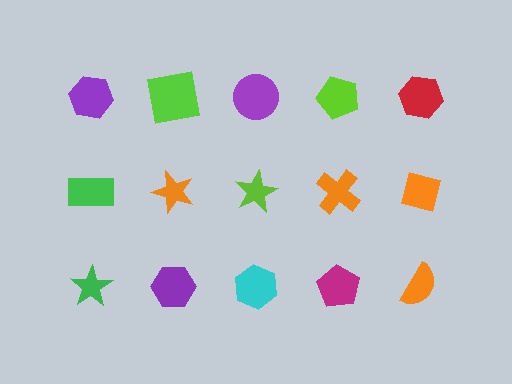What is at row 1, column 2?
A lime square.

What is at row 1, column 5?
A red hexagon.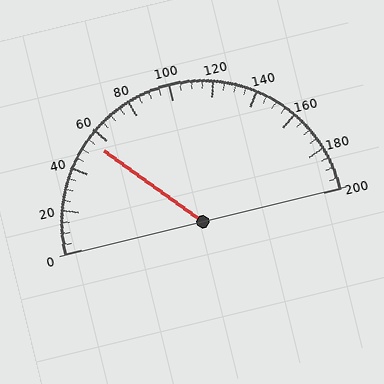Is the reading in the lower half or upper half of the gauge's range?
The reading is in the lower half of the range (0 to 200).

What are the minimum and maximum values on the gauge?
The gauge ranges from 0 to 200.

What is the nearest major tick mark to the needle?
The nearest major tick mark is 60.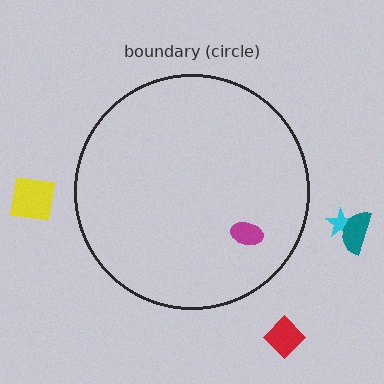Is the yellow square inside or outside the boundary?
Outside.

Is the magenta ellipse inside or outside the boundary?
Inside.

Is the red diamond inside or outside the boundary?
Outside.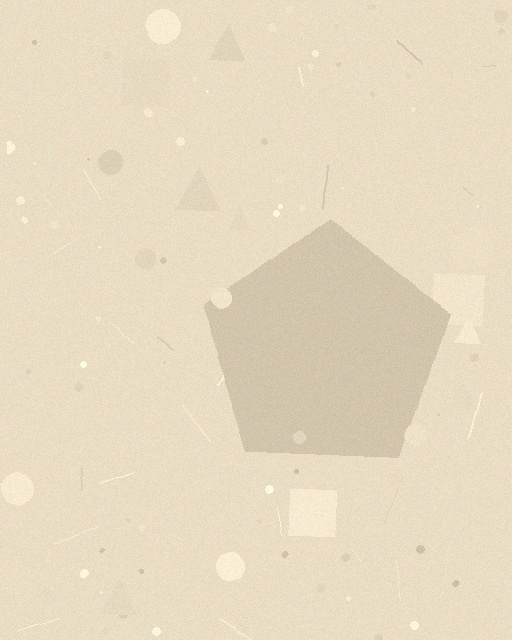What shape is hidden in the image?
A pentagon is hidden in the image.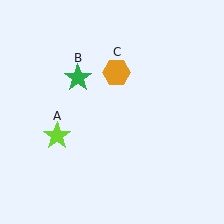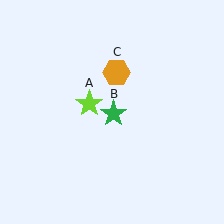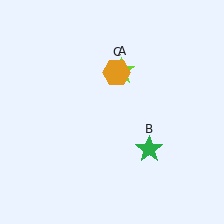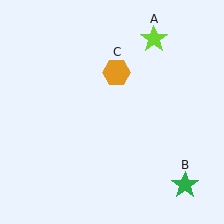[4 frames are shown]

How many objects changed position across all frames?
2 objects changed position: lime star (object A), green star (object B).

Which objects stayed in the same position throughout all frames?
Orange hexagon (object C) remained stationary.